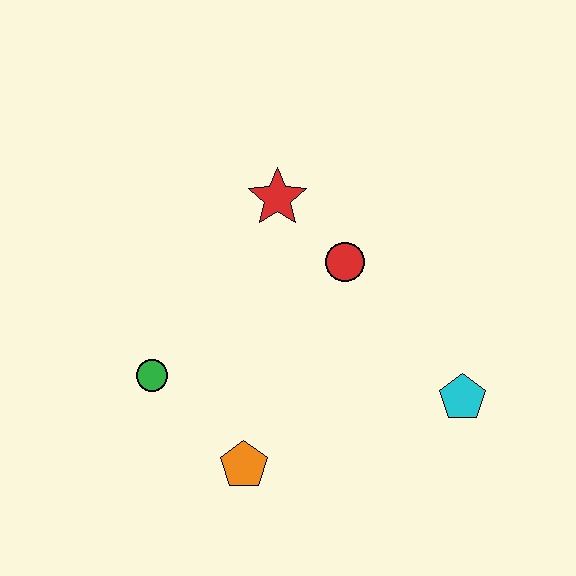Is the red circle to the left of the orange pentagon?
No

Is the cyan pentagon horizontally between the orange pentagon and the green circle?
No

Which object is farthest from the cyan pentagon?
The green circle is farthest from the cyan pentagon.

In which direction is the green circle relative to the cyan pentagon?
The green circle is to the left of the cyan pentagon.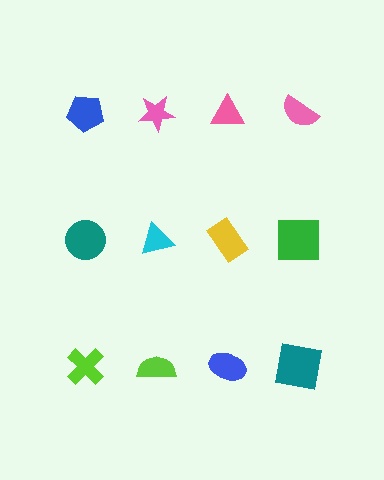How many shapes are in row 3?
4 shapes.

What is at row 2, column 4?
A green square.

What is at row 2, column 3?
A yellow rectangle.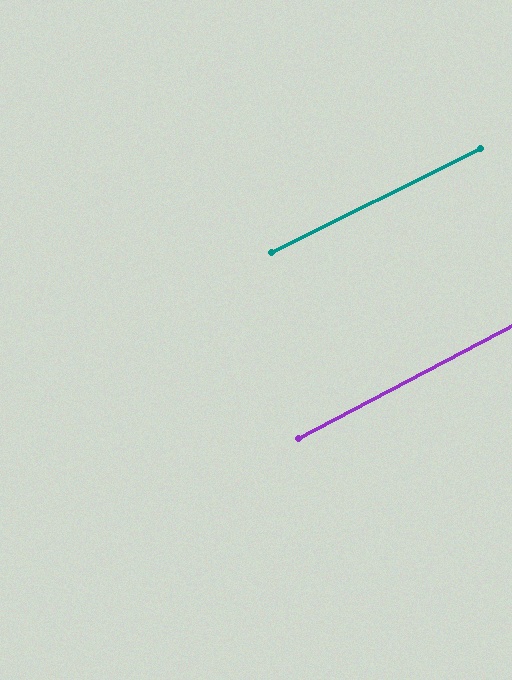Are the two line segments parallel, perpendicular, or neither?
Parallel — their directions differ by only 1.3°.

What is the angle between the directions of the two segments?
Approximately 1 degree.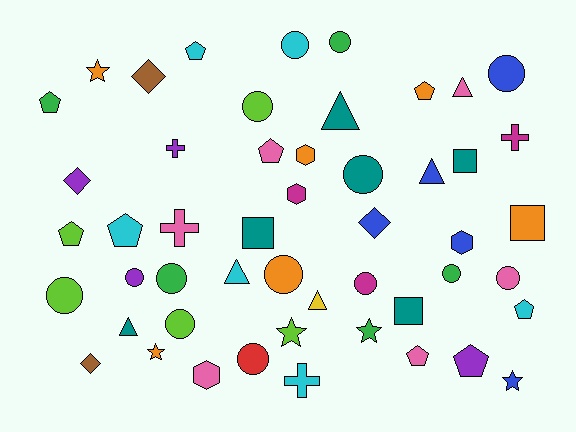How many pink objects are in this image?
There are 6 pink objects.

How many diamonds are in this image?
There are 4 diamonds.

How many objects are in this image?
There are 50 objects.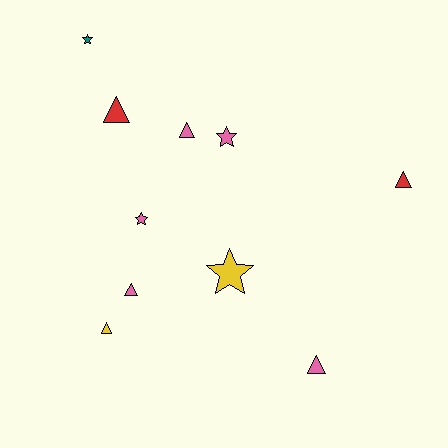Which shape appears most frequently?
Triangle, with 6 objects.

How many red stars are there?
There are no red stars.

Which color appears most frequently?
Pink, with 5 objects.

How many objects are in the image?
There are 10 objects.